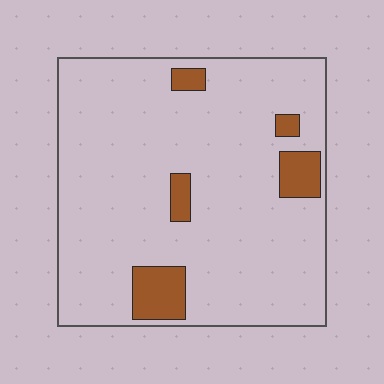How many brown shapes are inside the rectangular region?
5.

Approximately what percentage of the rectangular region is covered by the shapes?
Approximately 10%.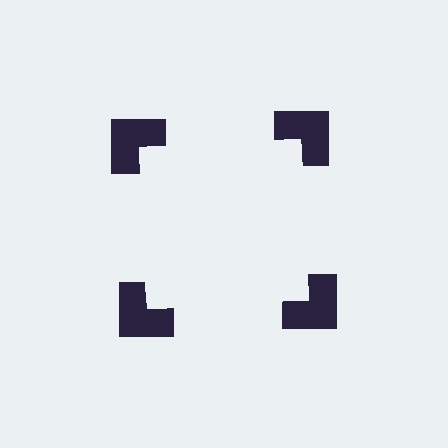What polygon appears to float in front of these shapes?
An illusory square — its edges are inferred from the aligned wedge cuts in the notched squares, not physically drawn.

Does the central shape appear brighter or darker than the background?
It typically appears slightly brighter than the background, even though no actual brightness change is drawn.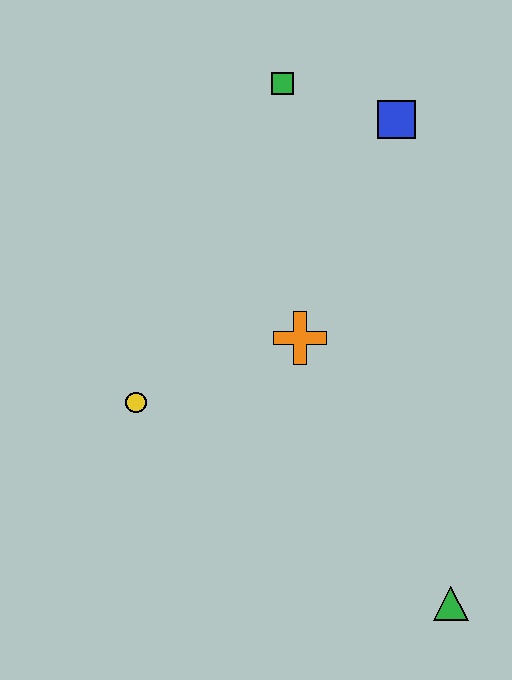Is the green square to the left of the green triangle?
Yes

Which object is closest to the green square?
The blue square is closest to the green square.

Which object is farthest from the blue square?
The green triangle is farthest from the blue square.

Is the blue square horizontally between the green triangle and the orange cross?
Yes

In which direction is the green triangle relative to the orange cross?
The green triangle is below the orange cross.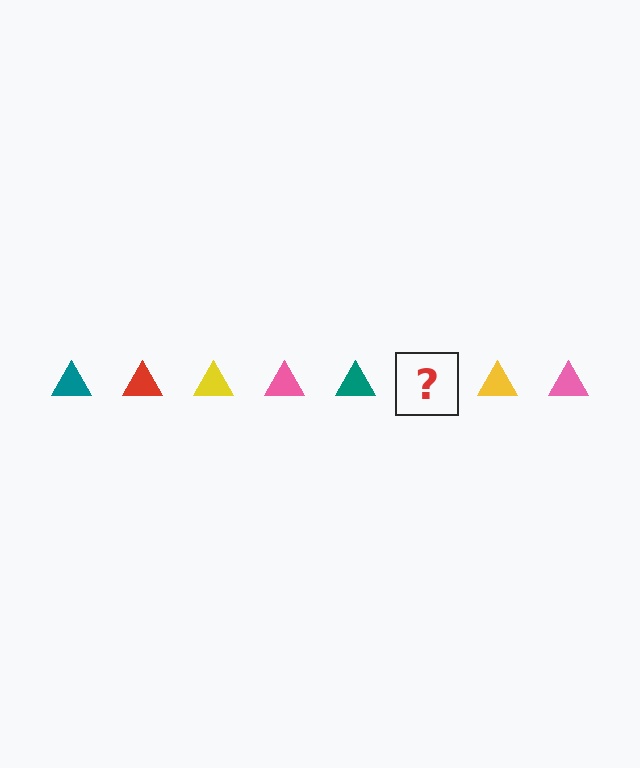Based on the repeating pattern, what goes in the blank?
The blank should be a red triangle.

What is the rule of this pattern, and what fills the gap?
The rule is that the pattern cycles through teal, red, yellow, pink triangles. The gap should be filled with a red triangle.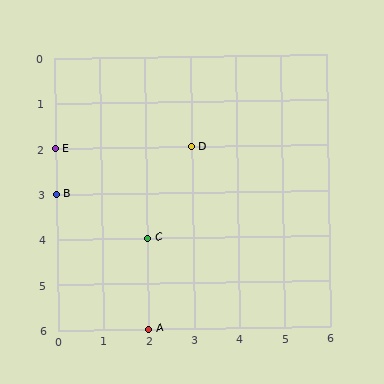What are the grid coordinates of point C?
Point C is at grid coordinates (2, 4).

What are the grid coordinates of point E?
Point E is at grid coordinates (0, 2).